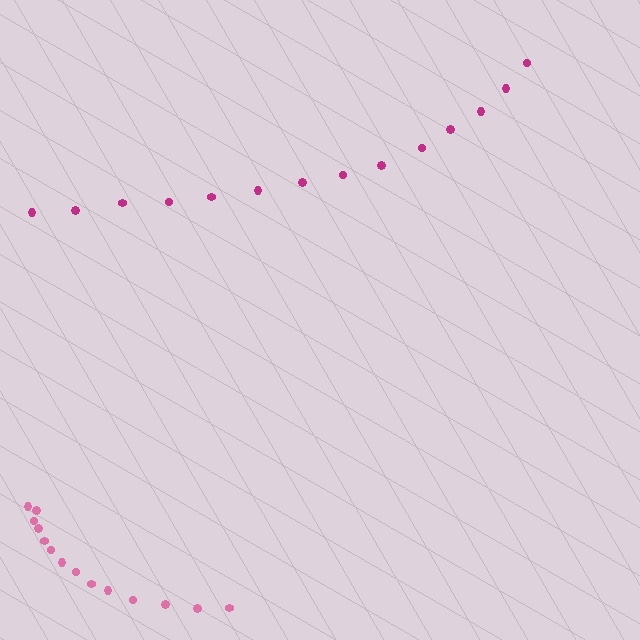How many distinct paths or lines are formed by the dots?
There are 2 distinct paths.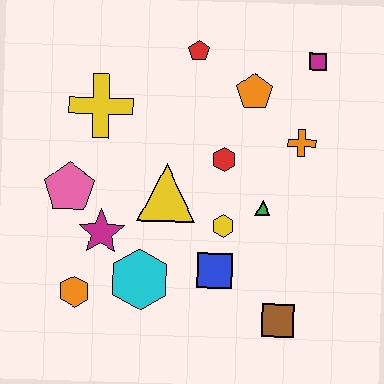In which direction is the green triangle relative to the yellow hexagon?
The green triangle is to the right of the yellow hexagon.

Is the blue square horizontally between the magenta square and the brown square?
No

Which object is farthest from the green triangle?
The orange hexagon is farthest from the green triangle.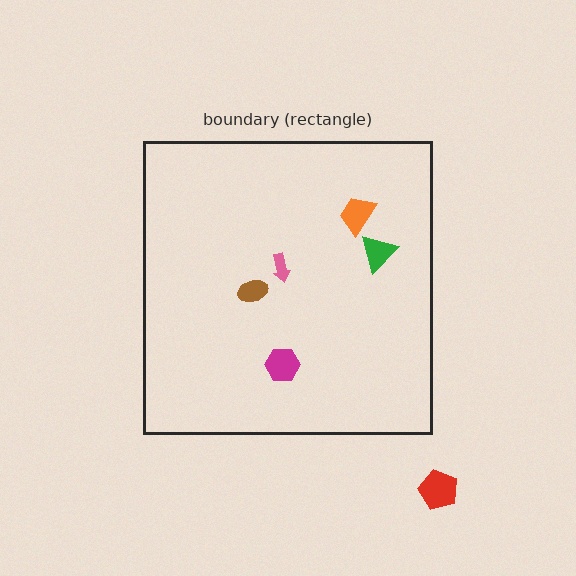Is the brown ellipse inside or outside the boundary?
Inside.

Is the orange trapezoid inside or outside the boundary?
Inside.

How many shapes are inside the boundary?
5 inside, 1 outside.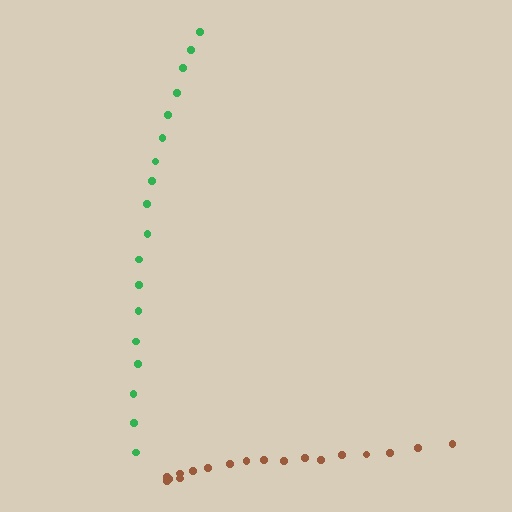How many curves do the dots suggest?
There are 2 distinct paths.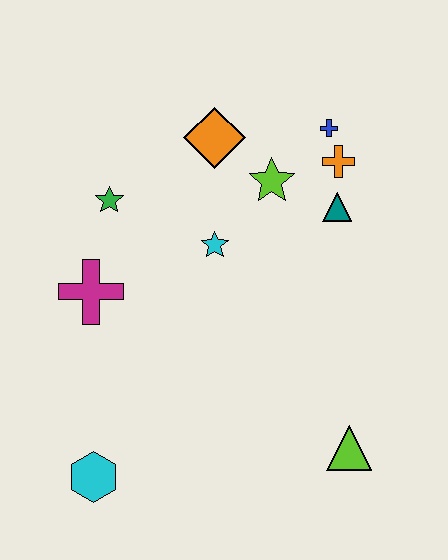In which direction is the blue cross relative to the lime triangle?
The blue cross is above the lime triangle.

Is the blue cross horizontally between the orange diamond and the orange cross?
Yes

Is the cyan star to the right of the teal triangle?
No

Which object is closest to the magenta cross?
The green star is closest to the magenta cross.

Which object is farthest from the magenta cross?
The lime triangle is farthest from the magenta cross.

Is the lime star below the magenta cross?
No